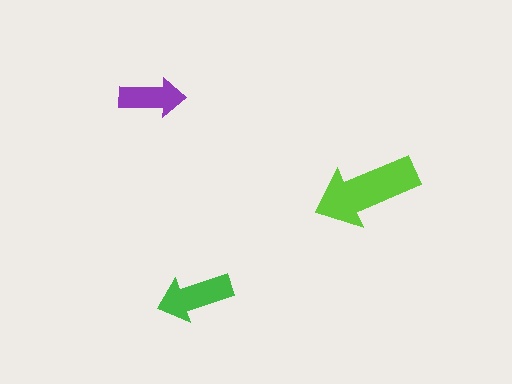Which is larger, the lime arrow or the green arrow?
The lime one.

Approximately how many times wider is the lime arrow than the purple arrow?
About 1.5 times wider.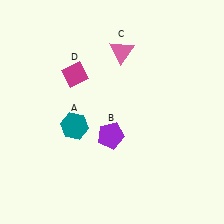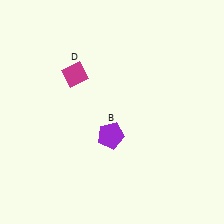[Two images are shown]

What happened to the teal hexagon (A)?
The teal hexagon (A) was removed in Image 2. It was in the bottom-left area of Image 1.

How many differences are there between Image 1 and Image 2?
There are 2 differences between the two images.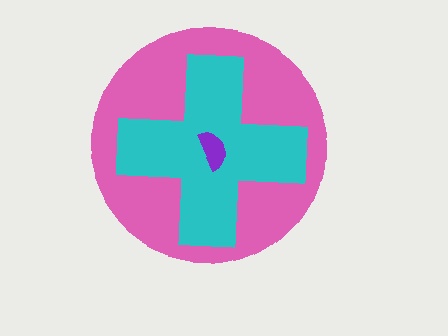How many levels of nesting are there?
3.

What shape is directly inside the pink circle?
The cyan cross.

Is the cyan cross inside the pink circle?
Yes.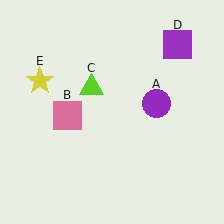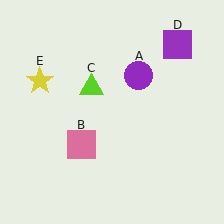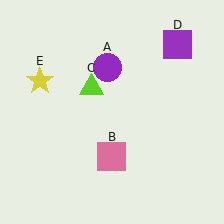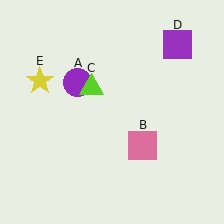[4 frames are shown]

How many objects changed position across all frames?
2 objects changed position: purple circle (object A), pink square (object B).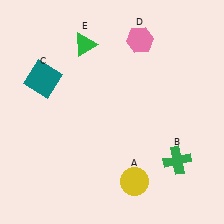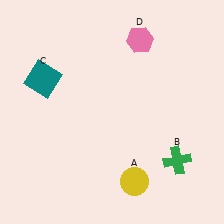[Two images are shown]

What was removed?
The green triangle (E) was removed in Image 2.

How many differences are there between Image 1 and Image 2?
There is 1 difference between the two images.